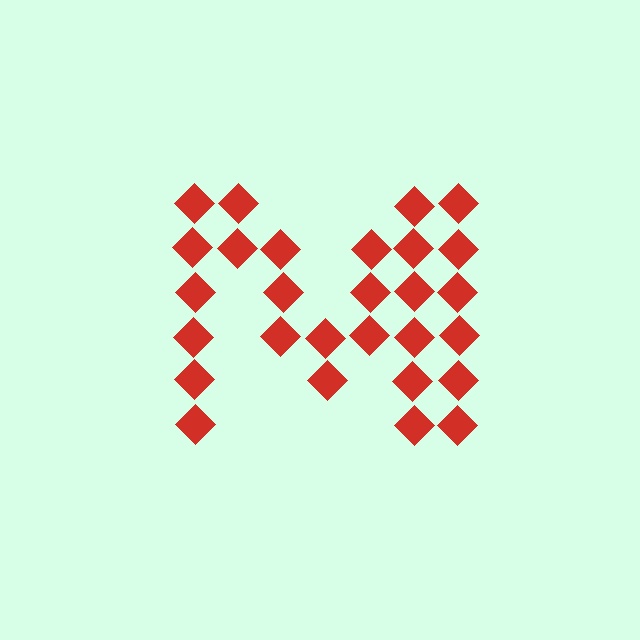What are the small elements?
The small elements are diamonds.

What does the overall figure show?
The overall figure shows the letter M.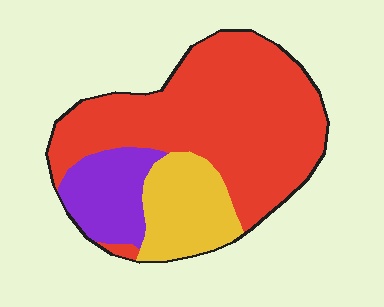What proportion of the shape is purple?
Purple takes up less than a quarter of the shape.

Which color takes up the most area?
Red, at roughly 65%.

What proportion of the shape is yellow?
Yellow covers roughly 20% of the shape.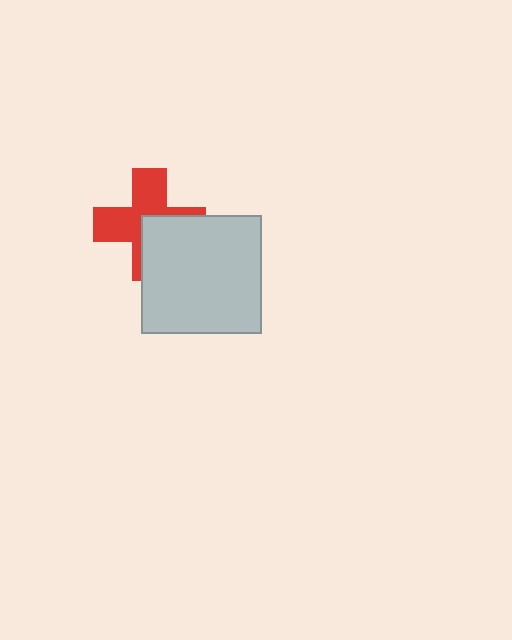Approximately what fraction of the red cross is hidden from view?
Roughly 40% of the red cross is hidden behind the light gray rectangle.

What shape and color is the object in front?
The object in front is a light gray rectangle.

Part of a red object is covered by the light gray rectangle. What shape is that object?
It is a cross.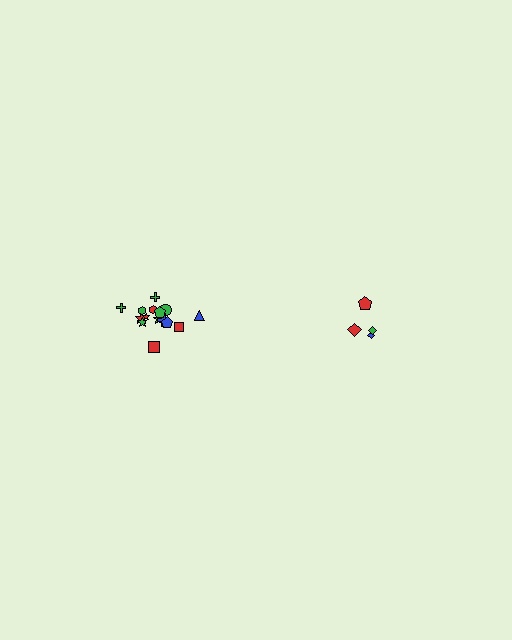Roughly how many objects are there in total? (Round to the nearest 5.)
Roughly 20 objects in total.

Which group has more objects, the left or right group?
The left group.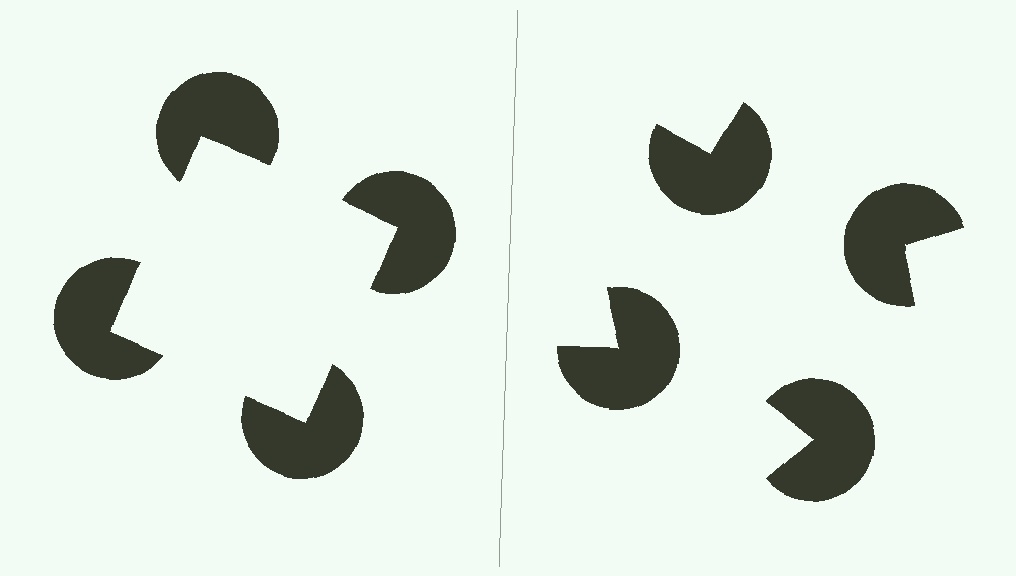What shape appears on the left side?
An illusory square.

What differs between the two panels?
The pac-man discs are positioned identically on both sides; only the wedge orientations differ. On the left they align to a square; on the right they are misaligned.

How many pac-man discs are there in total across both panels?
8 — 4 on each side.